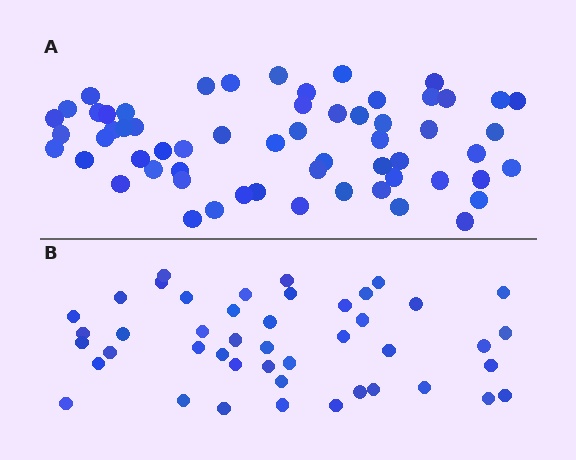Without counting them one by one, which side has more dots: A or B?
Region A (the top region) has more dots.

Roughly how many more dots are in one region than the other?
Region A has approximately 15 more dots than region B.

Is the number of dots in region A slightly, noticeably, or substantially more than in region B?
Region A has noticeably more, but not dramatically so. The ratio is roughly 1.3 to 1.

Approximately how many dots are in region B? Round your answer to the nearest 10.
About 40 dots. (The exact count is 45, which rounds to 40.)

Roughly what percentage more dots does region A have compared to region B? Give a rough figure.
About 35% more.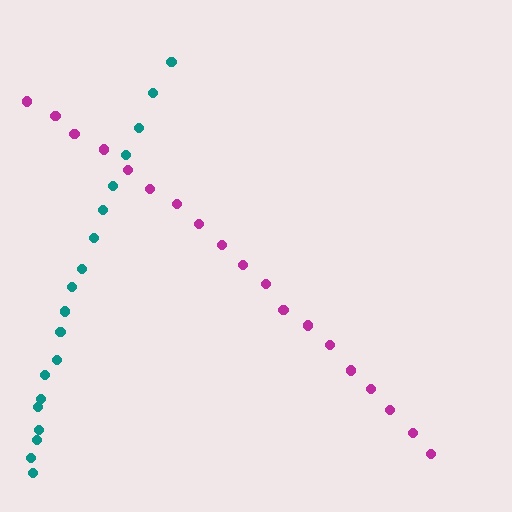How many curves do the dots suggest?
There are 2 distinct paths.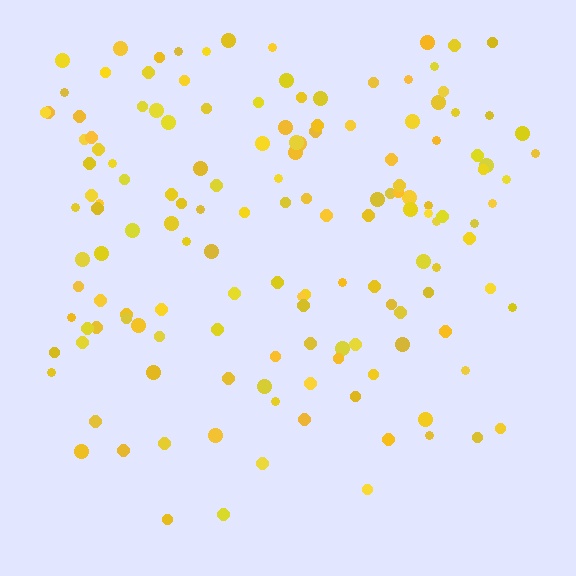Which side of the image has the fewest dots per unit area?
The bottom.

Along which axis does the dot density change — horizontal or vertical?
Vertical.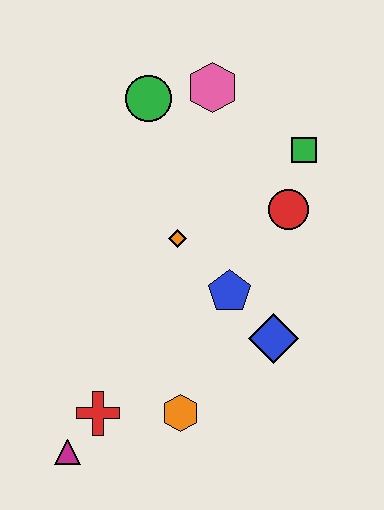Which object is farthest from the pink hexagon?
The magenta triangle is farthest from the pink hexagon.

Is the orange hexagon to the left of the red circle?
Yes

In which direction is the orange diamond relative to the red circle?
The orange diamond is to the left of the red circle.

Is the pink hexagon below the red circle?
No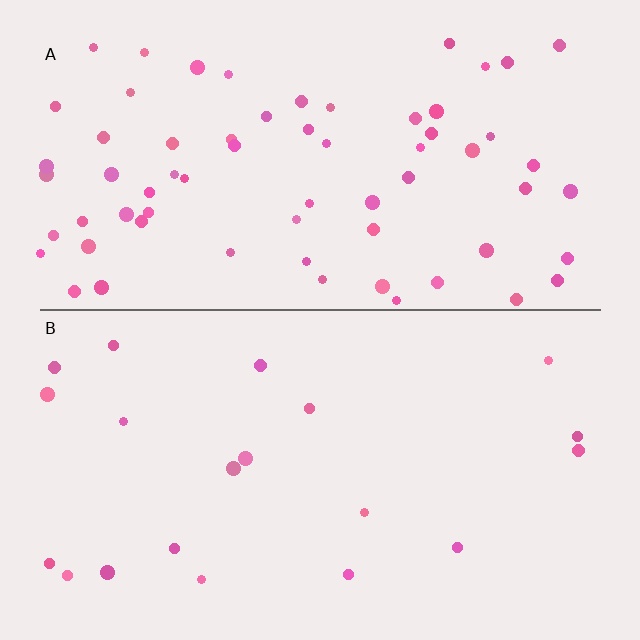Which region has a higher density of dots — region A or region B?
A (the top).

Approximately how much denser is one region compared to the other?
Approximately 3.3× — region A over region B.